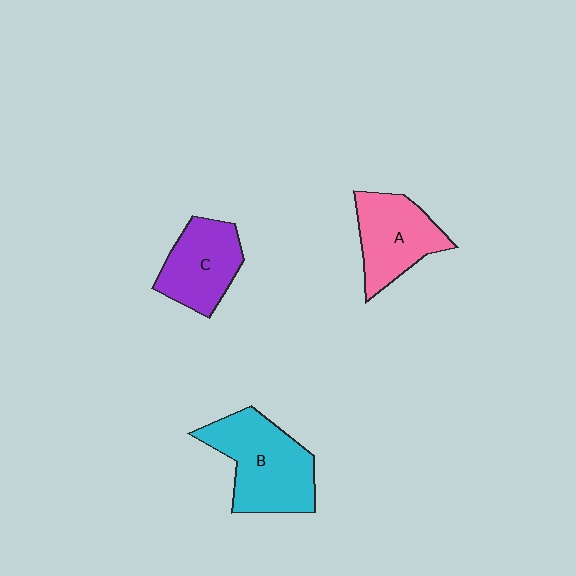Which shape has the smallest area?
Shape C (purple).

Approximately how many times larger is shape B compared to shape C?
Approximately 1.4 times.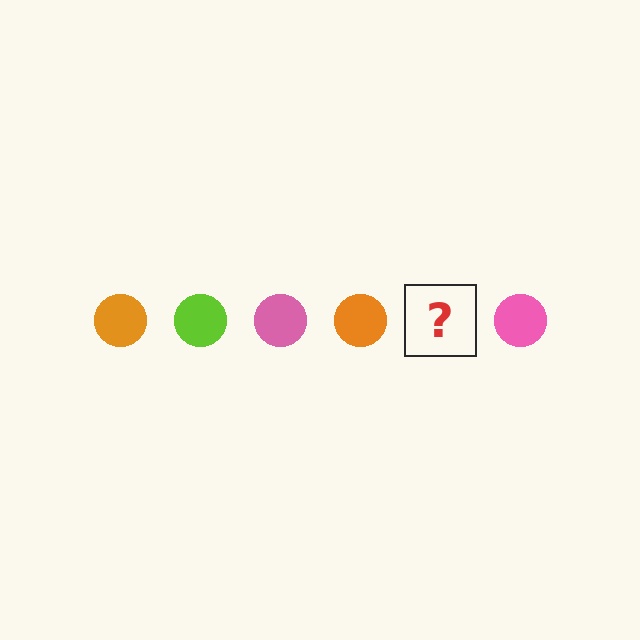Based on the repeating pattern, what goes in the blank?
The blank should be a lime circle.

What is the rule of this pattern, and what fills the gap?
The rule is that the pattern cycles through orange, lime, pink circles. The gap should be filled with a lime circle.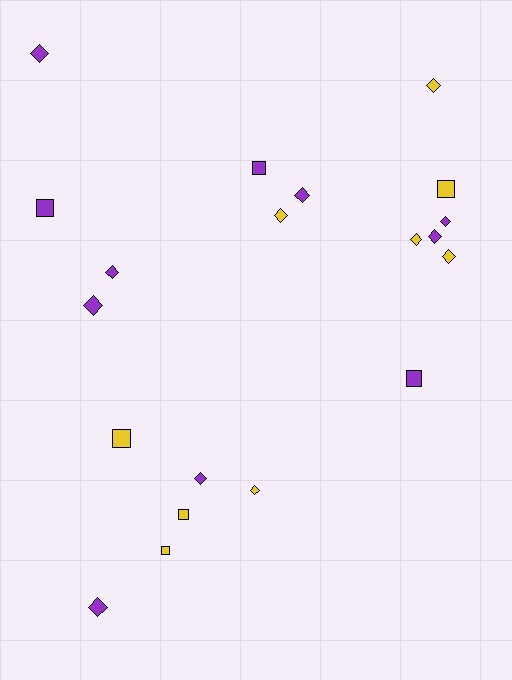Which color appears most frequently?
Purple, with 11 objects.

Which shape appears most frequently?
Diamond, with 13 objects.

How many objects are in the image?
There are 20 objects.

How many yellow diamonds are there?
There are 5 yellow diamonds.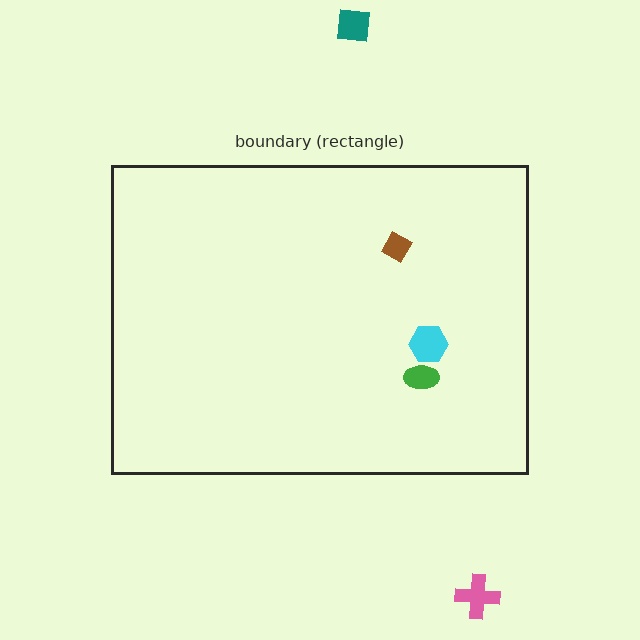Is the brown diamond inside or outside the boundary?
Inside.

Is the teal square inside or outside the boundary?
Outside.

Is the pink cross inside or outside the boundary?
Outside.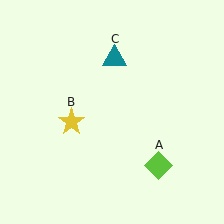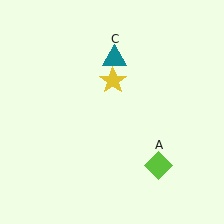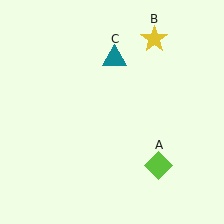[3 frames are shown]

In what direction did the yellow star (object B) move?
The yellow star (object B) moved up and to the right.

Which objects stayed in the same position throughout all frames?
Lime diamond (object A) and teal triangle (object C) remained stationary.